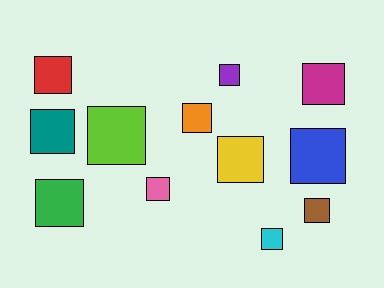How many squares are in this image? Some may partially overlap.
There are 12 squares.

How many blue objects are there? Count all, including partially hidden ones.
There is 1 blue object.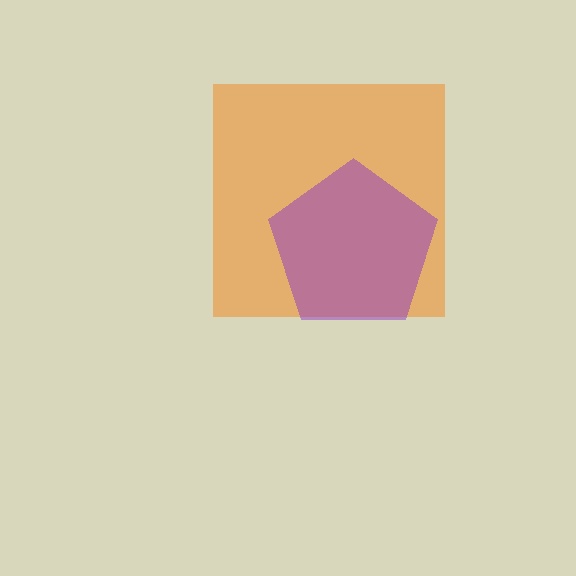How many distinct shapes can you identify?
There are 2 distinct shapes: an orange square, a purple pentagon.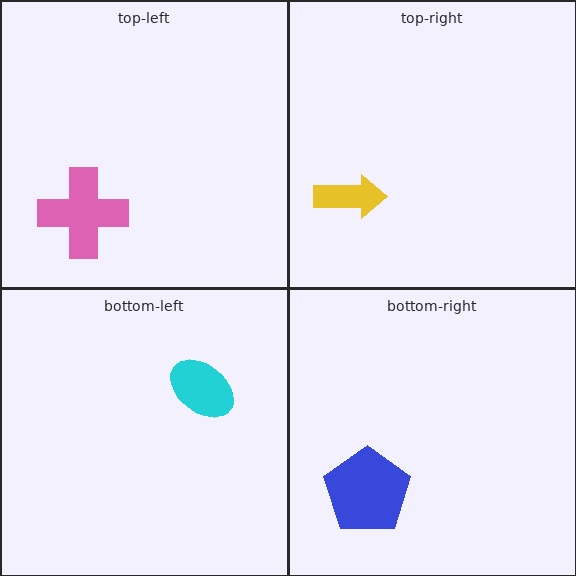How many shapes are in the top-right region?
1.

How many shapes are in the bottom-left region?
1.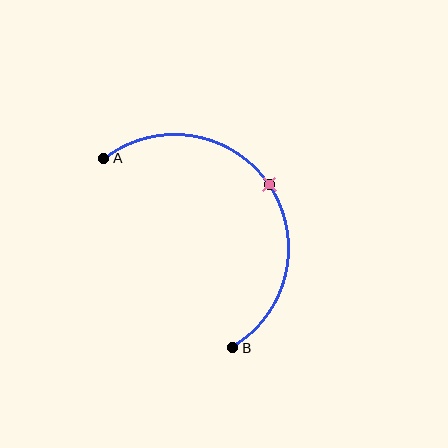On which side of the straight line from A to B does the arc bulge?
The arc bulges above and to the right of the straight line connecting A and B.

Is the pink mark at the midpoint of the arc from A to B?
Yes. The pink mark lies on the arc at equal arc-length from both A and B — it is the arc midpoint.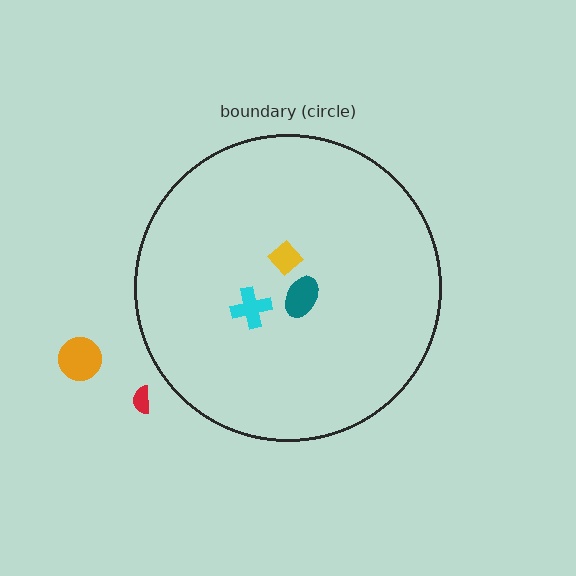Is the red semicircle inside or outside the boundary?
Outside.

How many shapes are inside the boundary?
3 inside, 2 outside.